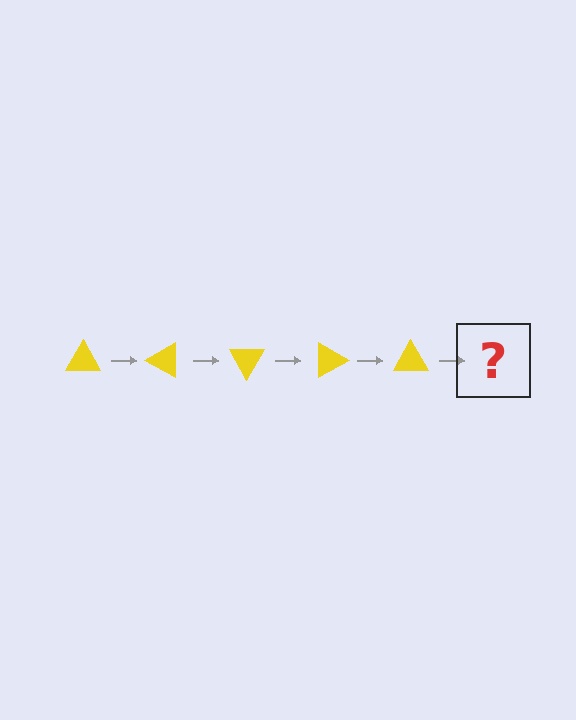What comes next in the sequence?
The next element should be a yellow triangle rotated 150 degrees.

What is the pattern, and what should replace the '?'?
The pattern is that the triangle rotates 30 degrees each step. The '?' should be a yellow triangle rotated 150 degrees.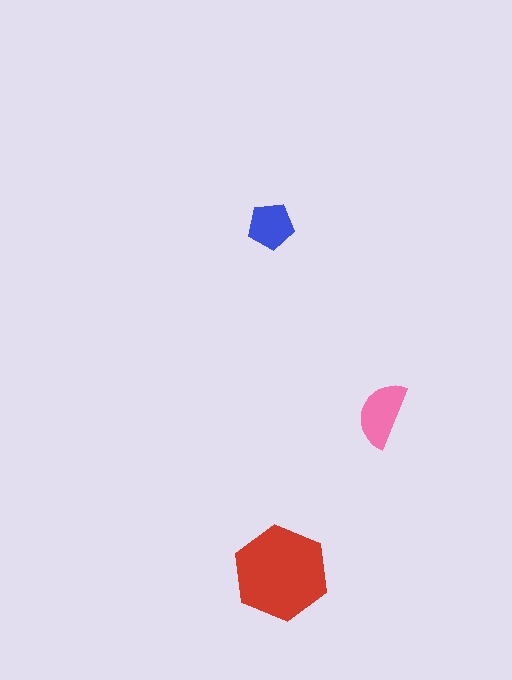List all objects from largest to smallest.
The red hexagon, the pink semicircle, the blue pentagon.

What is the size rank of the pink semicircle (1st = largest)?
2nd.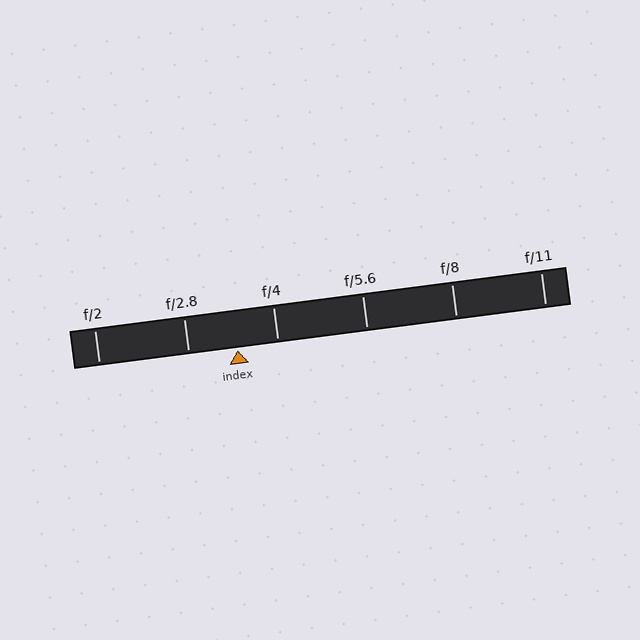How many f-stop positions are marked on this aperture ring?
There are 6 f-stop positions marked.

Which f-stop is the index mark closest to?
The index mark is closest to f/4.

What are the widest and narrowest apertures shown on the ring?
The widest aperture shown is f/2 and the narrowest is f/11.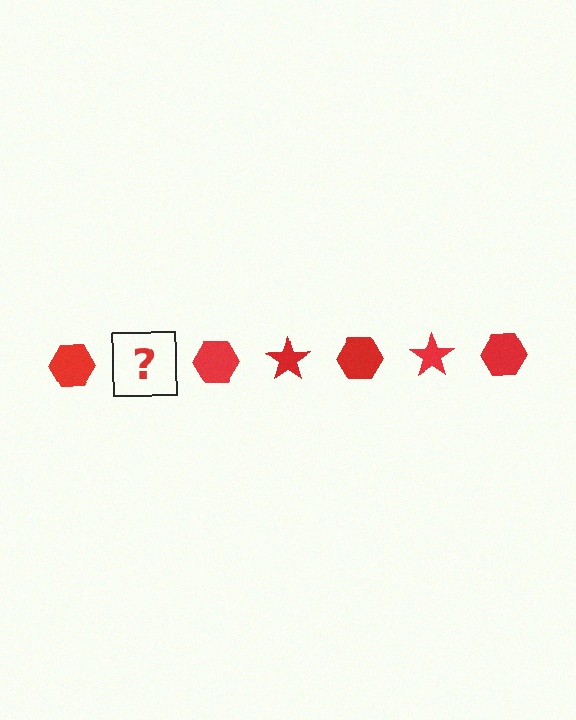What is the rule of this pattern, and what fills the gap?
The rule is that the pattern cycles through hexagon, star shapes in red. The gap should be filled with a red star.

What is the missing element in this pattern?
The missing element is a red star.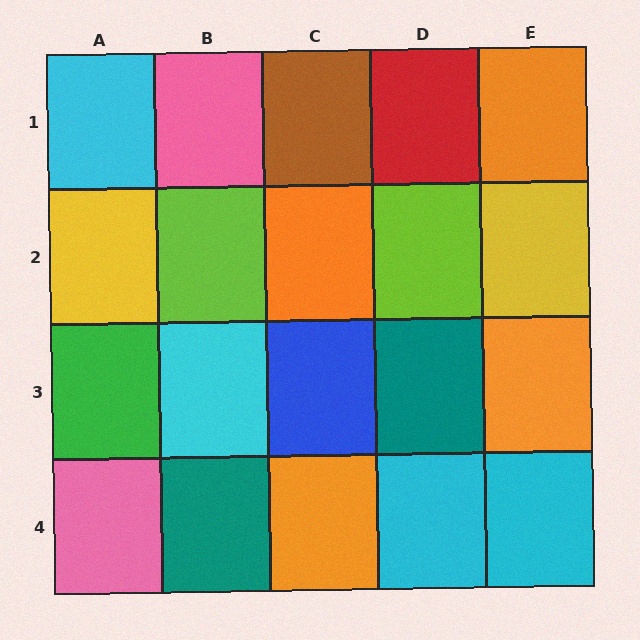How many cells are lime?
2 cells are lime.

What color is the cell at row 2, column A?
Yellow.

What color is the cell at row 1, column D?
Red.